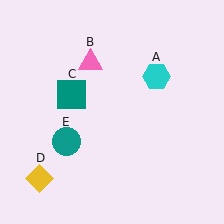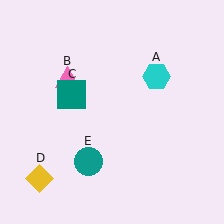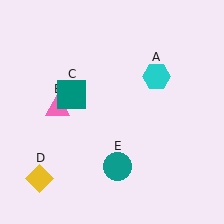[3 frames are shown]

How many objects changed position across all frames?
2 objects changed position: pink triangle (object B), teal circle (object E).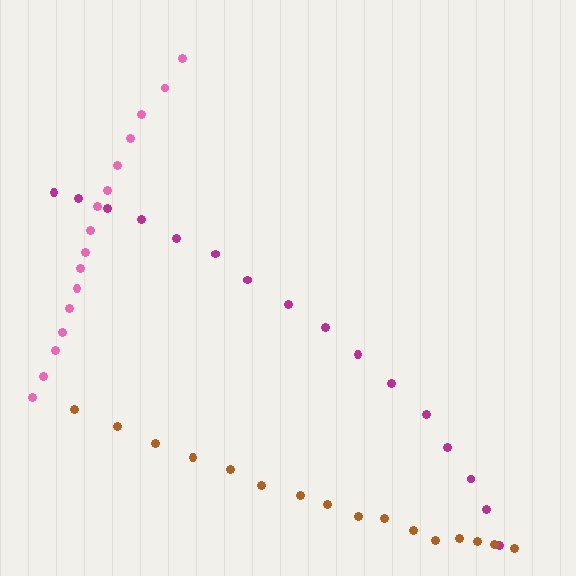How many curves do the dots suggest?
There are 3 distinct paths.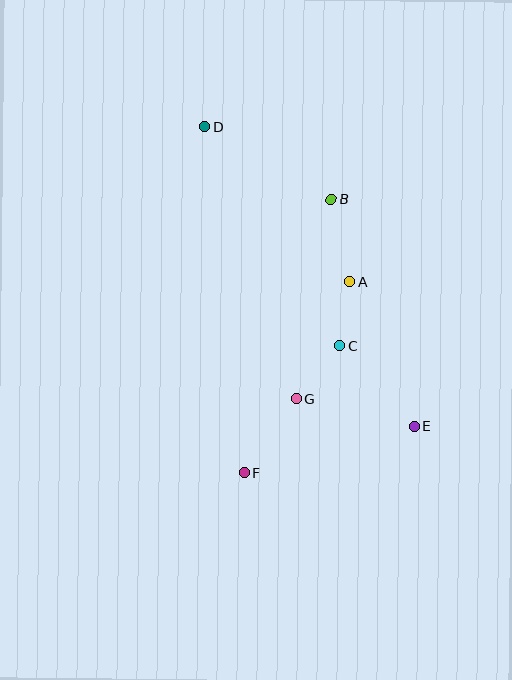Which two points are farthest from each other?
Points D and E are farthest from each other.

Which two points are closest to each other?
Points A and C are closest to each other.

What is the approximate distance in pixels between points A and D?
The distance between A and D is approximately 212 pixels.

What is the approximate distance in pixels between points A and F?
The distance between A and F is approximately 218 pixels.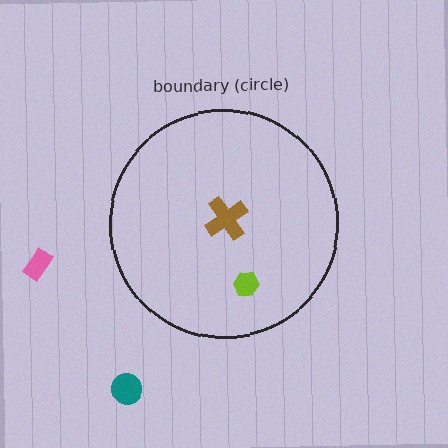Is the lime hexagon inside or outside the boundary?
Inside.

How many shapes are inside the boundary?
2 inside, 2 outside.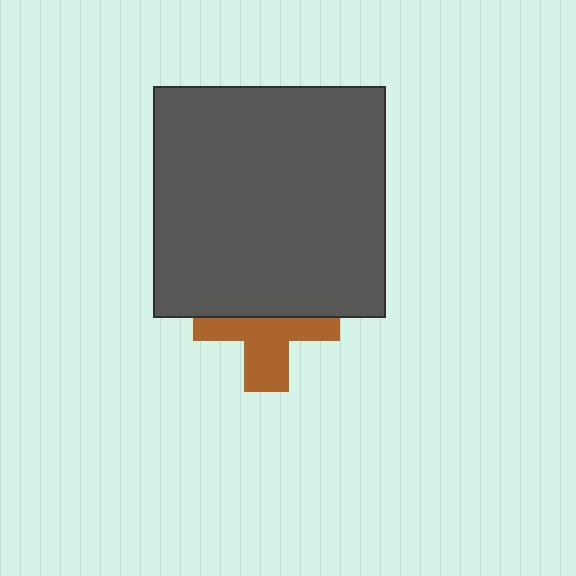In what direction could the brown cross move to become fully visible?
The brown cross could move down. That would shift it out from behind the dark gray rectangle entirely.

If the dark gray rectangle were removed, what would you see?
You would see the complete brown cross.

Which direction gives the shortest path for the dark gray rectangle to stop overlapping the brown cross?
Moving up gives the shortest separation.